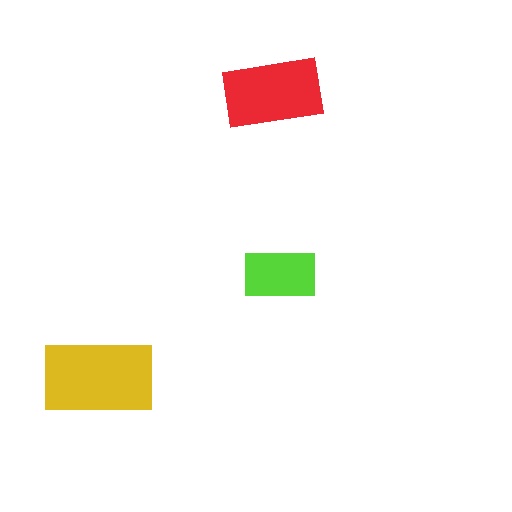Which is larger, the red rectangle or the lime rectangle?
The red one.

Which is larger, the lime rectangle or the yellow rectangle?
The yellow one.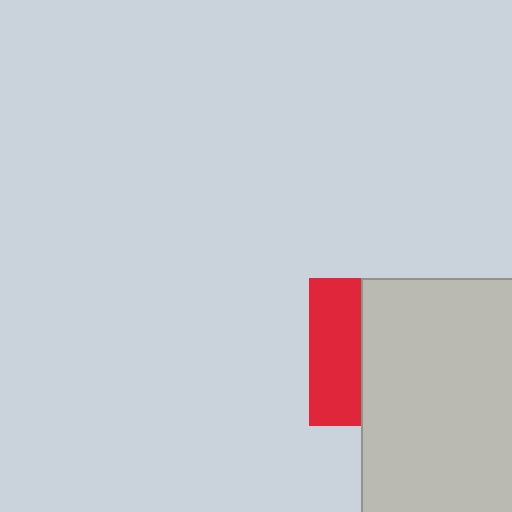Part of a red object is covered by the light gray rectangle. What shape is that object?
It is a square.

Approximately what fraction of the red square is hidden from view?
Roughly 65% of the red square is hidden behind the light gray rectangle.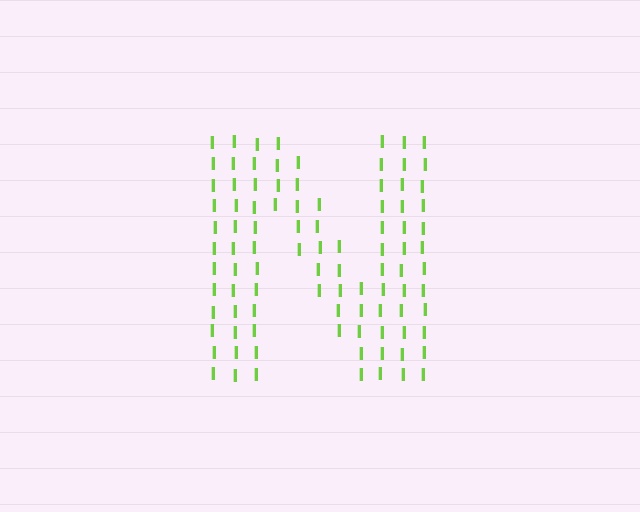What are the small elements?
The small elements are letter I's.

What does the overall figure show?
The overall figure shows the letter N.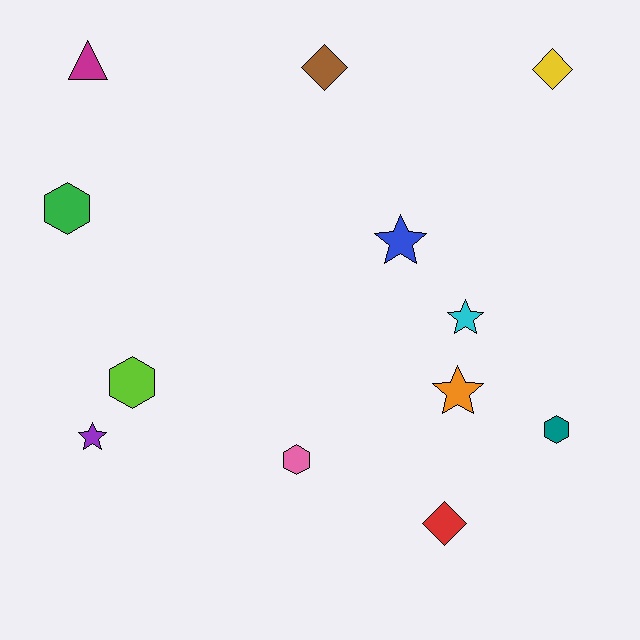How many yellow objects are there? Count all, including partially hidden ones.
There is 1 yellow object.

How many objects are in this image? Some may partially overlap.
There are 12 objects.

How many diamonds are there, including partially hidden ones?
There are 3 diamonds.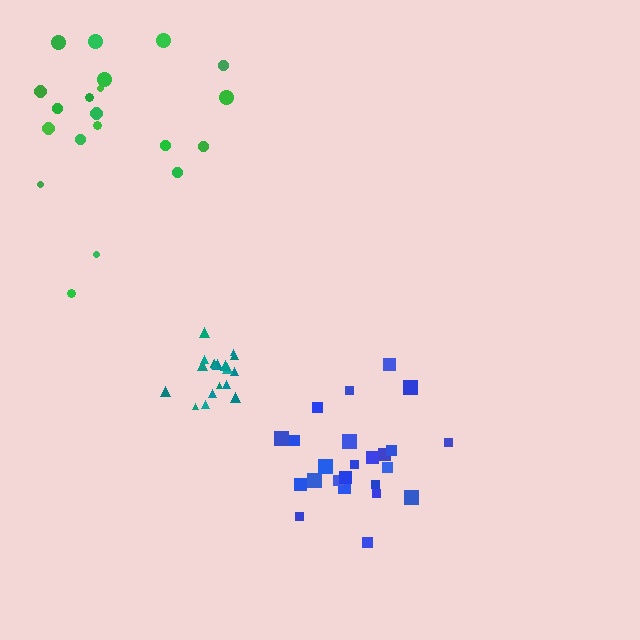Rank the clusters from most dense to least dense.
teal, blue, green.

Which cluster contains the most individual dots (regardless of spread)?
Blue (24).